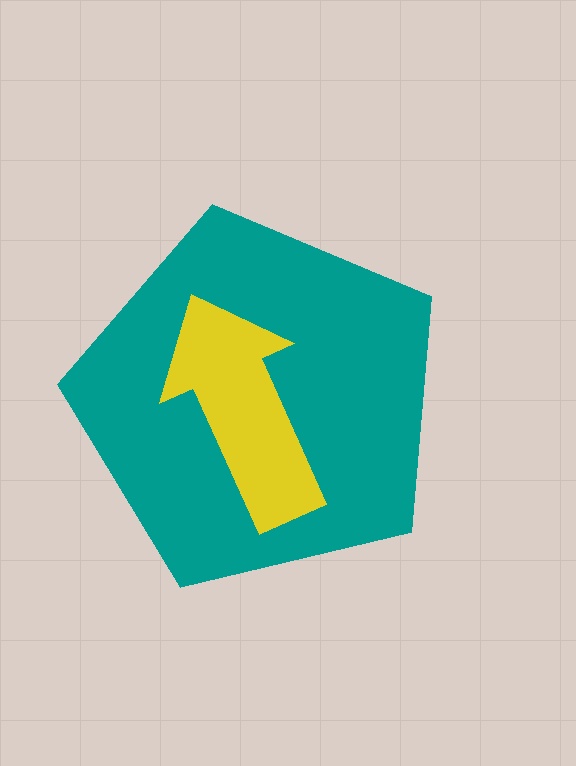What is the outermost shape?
The teal pentagon.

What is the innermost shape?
The yellow arrow.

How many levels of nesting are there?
2.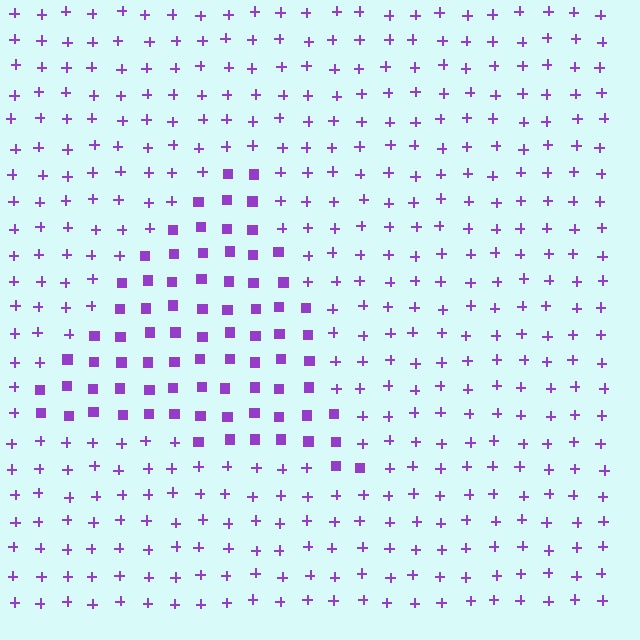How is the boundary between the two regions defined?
The boundary is defined by a change in element shape: squares inside vs. plus signs outside. All elements share the same color and spacing.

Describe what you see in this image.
The image is filled with small purple elements arranged in a uniform grid. A triangle-shaped region contains squares, while the surrounding area contains plus signs. The boundary is defined purely by the change in element shape.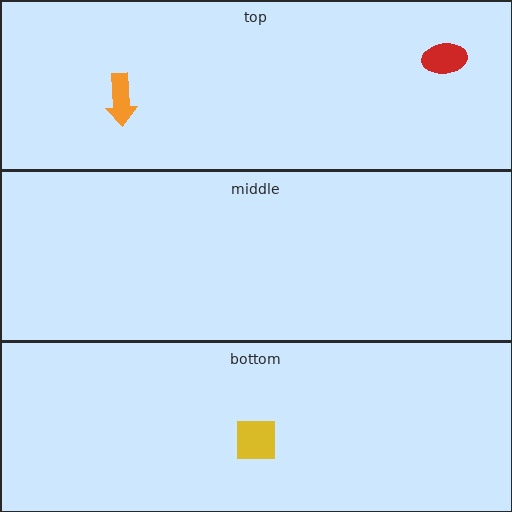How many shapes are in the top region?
2.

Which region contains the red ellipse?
The top region.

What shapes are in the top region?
The orange arrow, the red ellipse.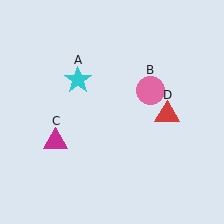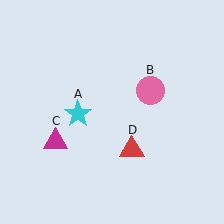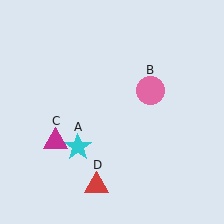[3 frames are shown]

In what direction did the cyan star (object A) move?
The cyan star (object A) moved down.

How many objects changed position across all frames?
2 objects changed position: cyan star (object A), red triangle (object D).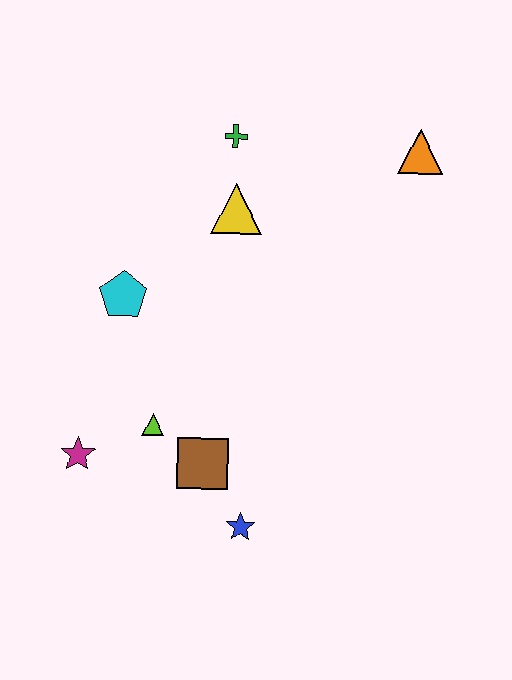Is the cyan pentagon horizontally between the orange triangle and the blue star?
No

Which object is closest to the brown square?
The lime triangle is closest to the brown square.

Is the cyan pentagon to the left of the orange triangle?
Yes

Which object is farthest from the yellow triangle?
The blue star is farthest from the yellow triangle.